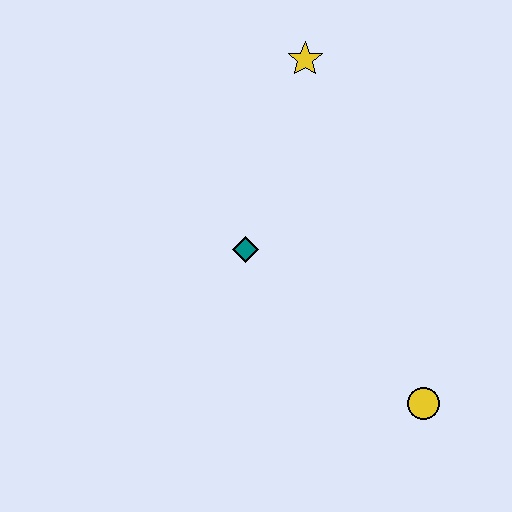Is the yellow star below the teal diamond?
No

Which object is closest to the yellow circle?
The teal diamond is closest to the yellow circle.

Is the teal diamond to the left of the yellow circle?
Yes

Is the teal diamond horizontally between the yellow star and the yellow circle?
No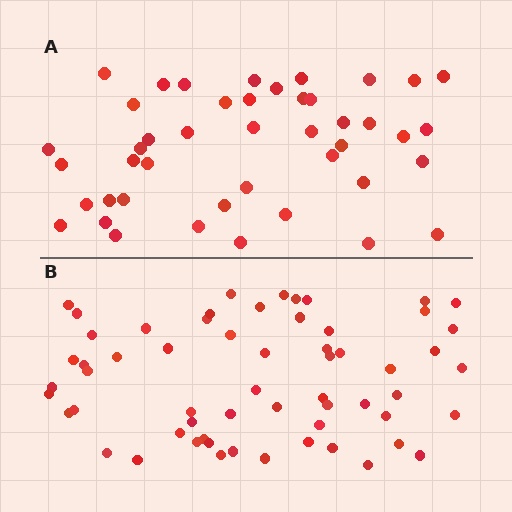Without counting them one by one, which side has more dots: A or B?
Region B (the bottom region) has more dots.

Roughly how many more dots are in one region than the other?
Region B has approximately 15 more dots than region A.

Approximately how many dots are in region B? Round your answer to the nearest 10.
About 60 dots.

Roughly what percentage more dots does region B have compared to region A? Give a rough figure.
About 35% more.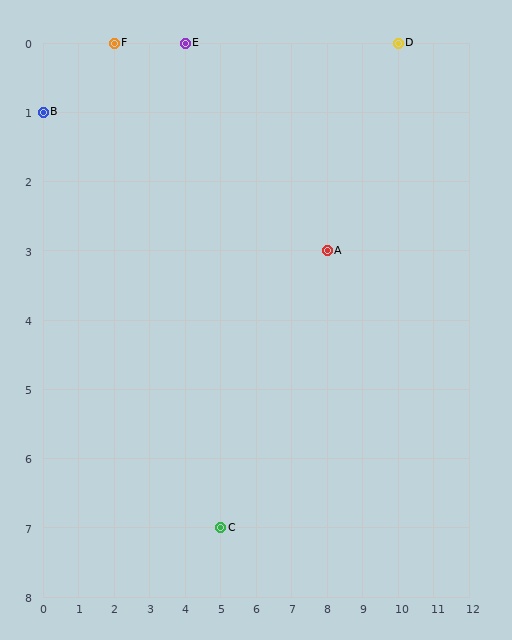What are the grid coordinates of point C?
Point C is at grid coordinates (5, 7).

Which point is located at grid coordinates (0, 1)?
Point B is at (0, 1).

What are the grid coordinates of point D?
Point D is at grid coordinates (10, 0).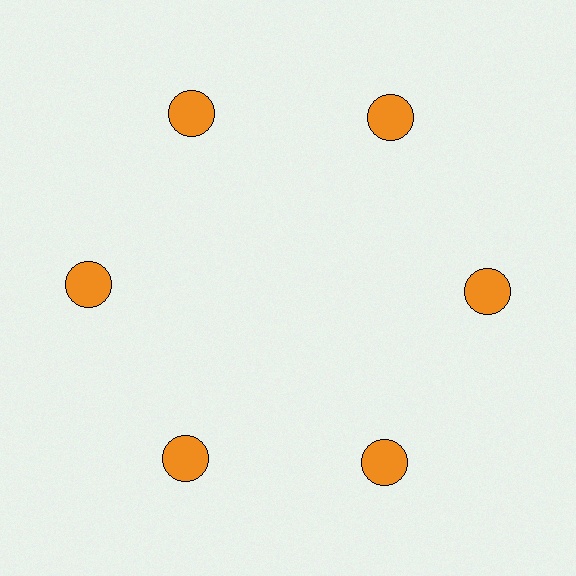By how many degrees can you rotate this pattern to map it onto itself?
The pattern maps onto itself every 60 degrees of rotation.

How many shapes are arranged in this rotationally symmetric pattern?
There are 6 shapes, arranged in 6 groups of 1.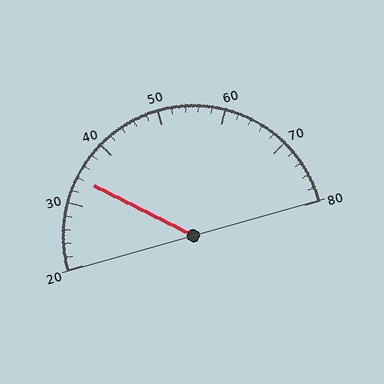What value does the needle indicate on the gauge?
The needle indicates approximately 34.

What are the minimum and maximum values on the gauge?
The gauge ranges from 20 to 80.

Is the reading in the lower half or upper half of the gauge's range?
The reading is in the lower half of the range (20 to 80).